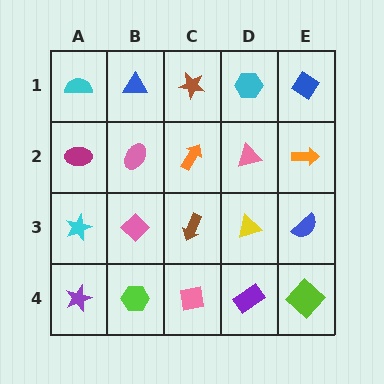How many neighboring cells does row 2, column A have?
3.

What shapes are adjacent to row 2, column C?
A brown star (row 1, column C), a brown arrow (row 3, column C), a pink ellipse (row 2, column B), a pink triangle (row 2, column D).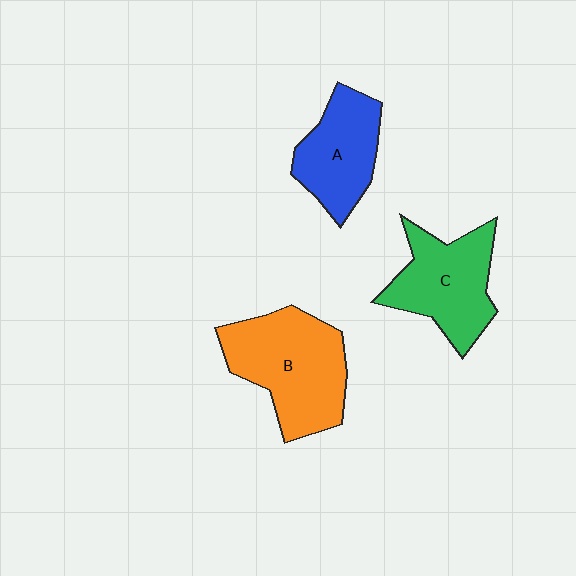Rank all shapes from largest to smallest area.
From largest to smallest: B (orange), C (green), A (blue).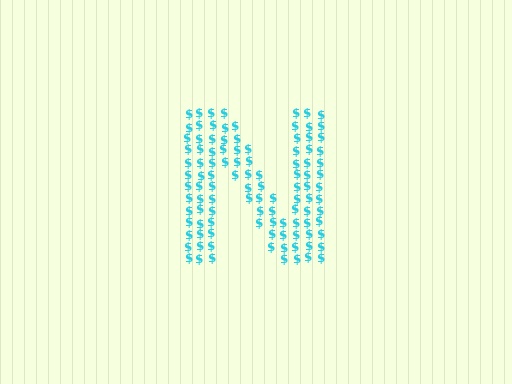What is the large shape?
The large shape is the letter N.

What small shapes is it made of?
It is made of small dollar signs.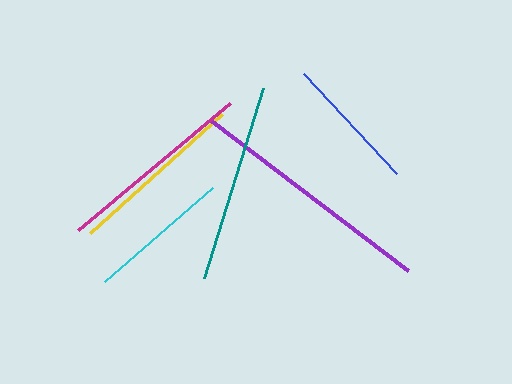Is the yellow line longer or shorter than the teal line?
The teal line is longer than the yellow line.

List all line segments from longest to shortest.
From longest to shortest: purple, teal, magenta, yellow, cyan, blue.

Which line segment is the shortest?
The blue line is the shortest at approximately 137 pixels.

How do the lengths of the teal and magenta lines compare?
The teal and magenta lines are approximately the same length.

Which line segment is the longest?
The purple line is the longest at approximately 248 pixels.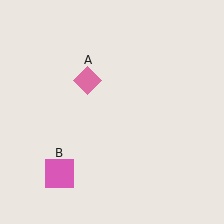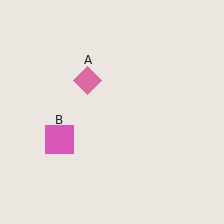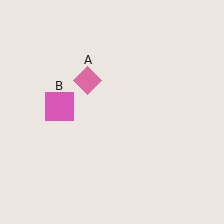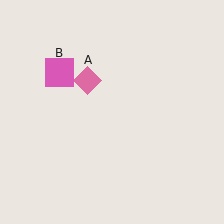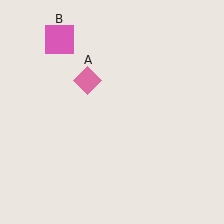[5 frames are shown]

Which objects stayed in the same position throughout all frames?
Pink diamond (object A) remained stationary.